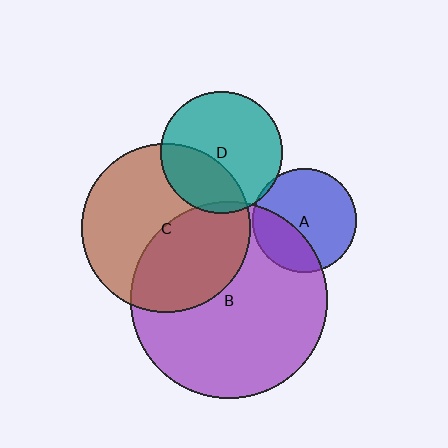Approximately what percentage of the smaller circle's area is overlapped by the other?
Approximately 5%.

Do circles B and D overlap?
Yes.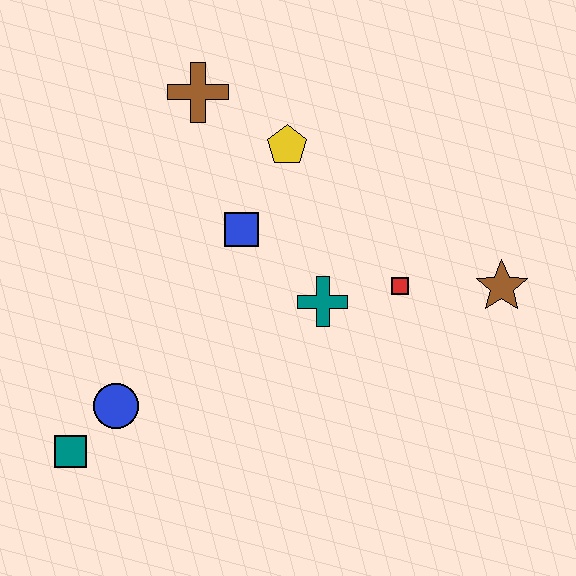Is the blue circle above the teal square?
Yes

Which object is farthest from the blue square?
The teal square is farthest from the blue square.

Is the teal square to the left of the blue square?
Yes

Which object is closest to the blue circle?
The teal square is closest to the blue circle.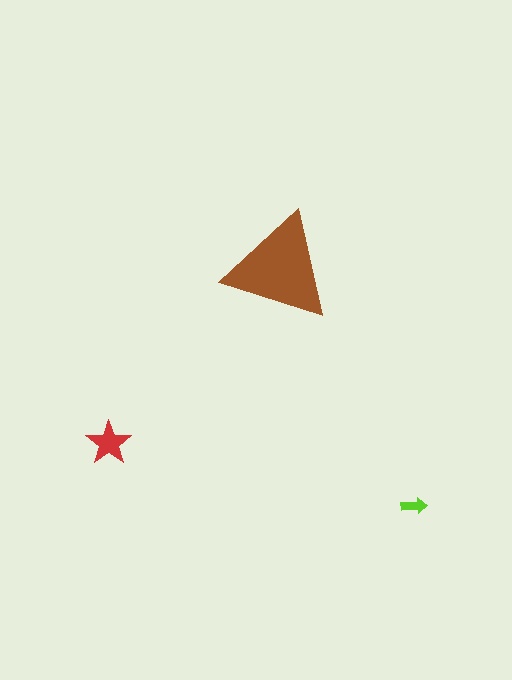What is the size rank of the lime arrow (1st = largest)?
3rd.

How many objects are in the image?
There are 3 objects in the image.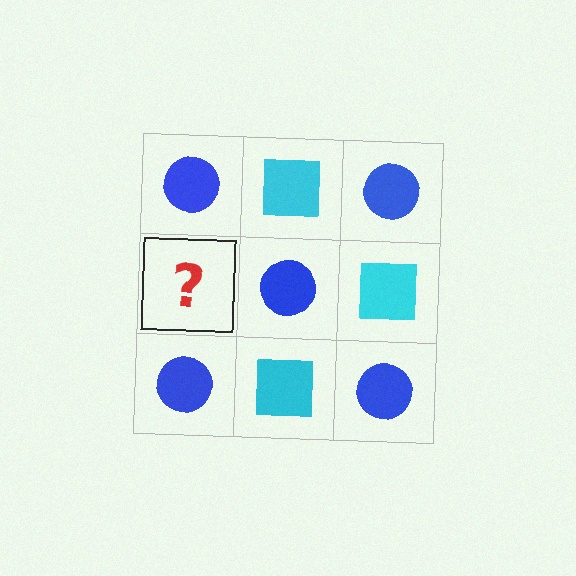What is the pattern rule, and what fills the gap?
The rule is that it alternates blue circle and cyan square in a checkerboard pattern. The gap should be filled with a cyan square.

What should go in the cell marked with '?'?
The missing cell should contain a cyan square.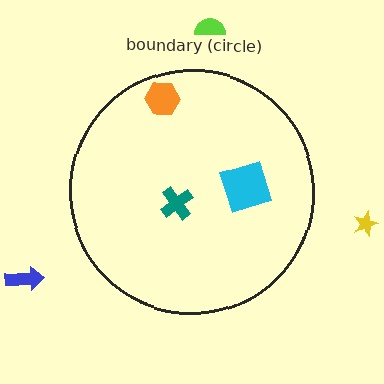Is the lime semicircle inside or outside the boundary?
Outside.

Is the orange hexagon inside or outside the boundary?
Inside.